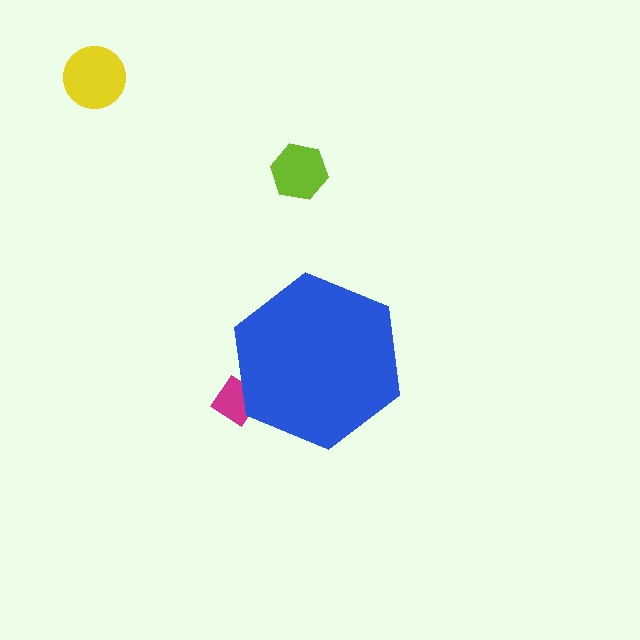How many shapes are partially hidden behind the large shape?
1 shape is partially hidden.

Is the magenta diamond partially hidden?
Yes, the magenta diamond is partially hidden behind the blue hexagon.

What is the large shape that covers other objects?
A blue hexagon.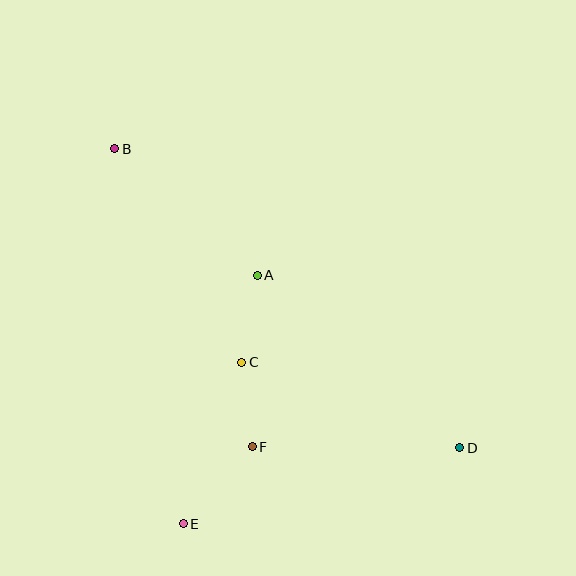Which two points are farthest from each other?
Points B and D are farthest from each other.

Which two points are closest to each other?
Points C and F are closest to each other.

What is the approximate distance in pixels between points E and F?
The distance between E and F is approximately 103 pixels.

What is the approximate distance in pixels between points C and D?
The distance between C and D is approximately 234 pixels.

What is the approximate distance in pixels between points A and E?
The distance between A and E is approximately 259 pixels.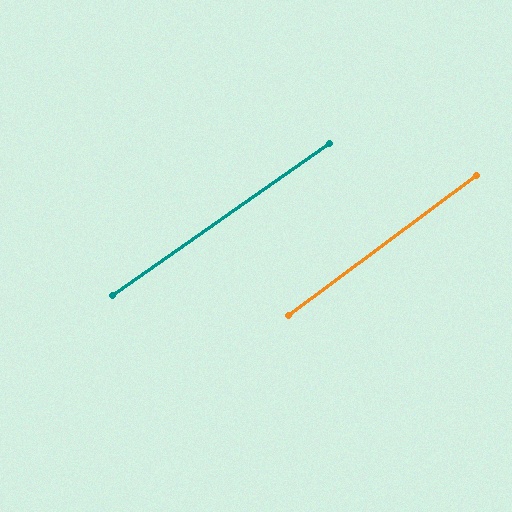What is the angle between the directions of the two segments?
Approximately 2 degrees.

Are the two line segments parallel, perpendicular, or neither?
Parallel — their directions differ by only 1.6°.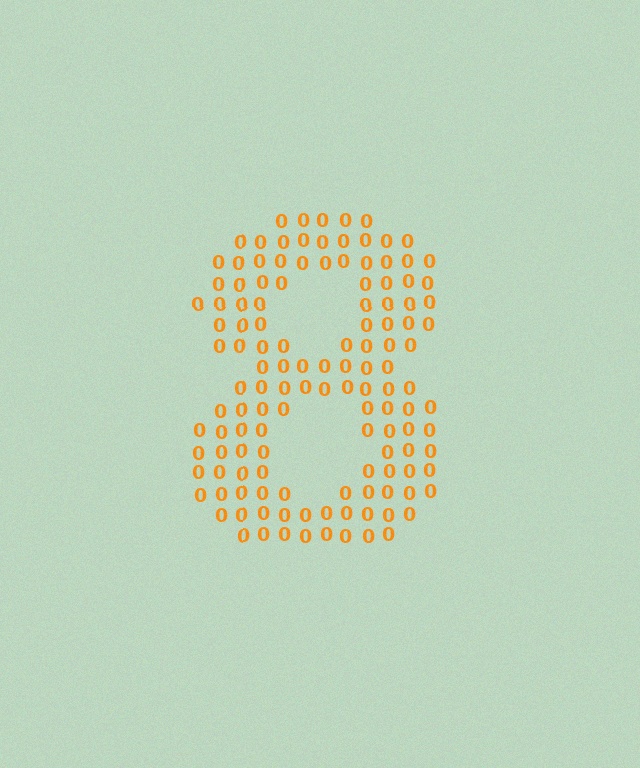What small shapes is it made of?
It is made of small digit 0's.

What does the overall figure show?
The overall figure shows the digit 8.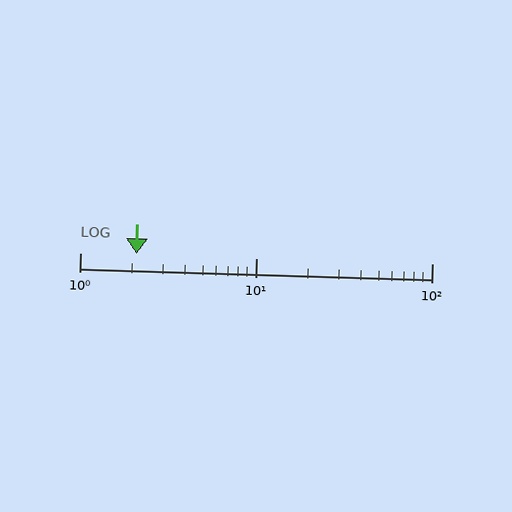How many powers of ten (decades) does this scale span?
The scale spans 2 decades, from 1 to 100.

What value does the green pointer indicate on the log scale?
The pointer indicates approximately 2.1.